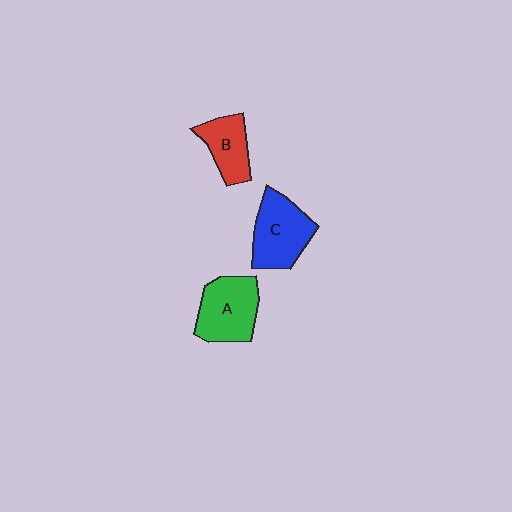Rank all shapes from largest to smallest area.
From largest to smallest: C (blue), A (green), B (red).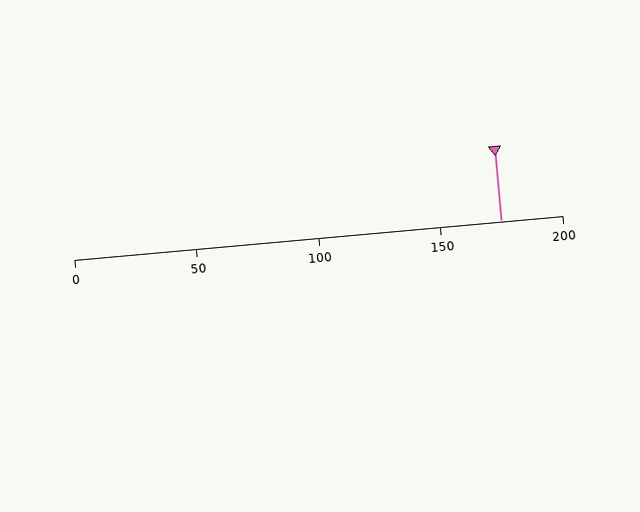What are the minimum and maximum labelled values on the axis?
The axis runs from 0 to 200.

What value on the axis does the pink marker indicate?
The marker indicates approximately 175.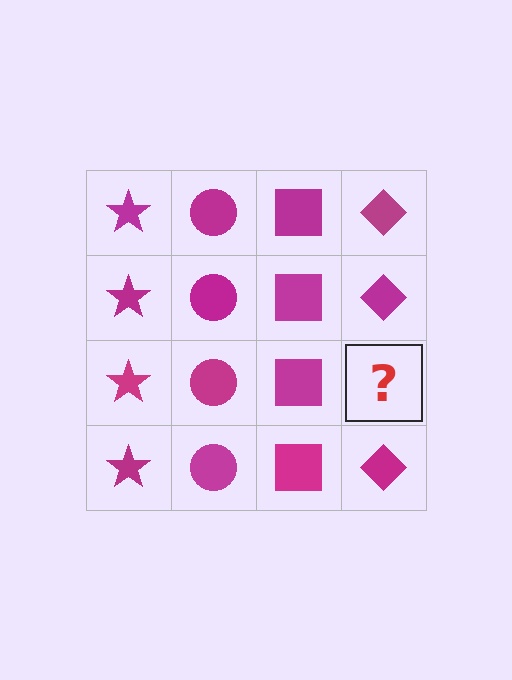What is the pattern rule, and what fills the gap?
The rule is that each column has a consistent shape. The gap should be filled with a magenta diamond.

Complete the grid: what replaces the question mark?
The question mark should be replaced with a magenta diamond.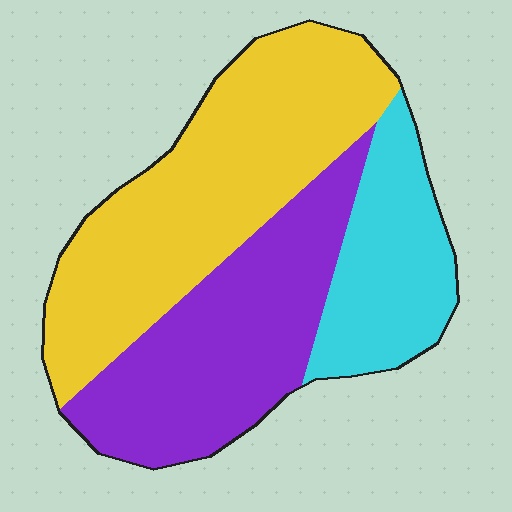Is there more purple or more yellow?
Yellow.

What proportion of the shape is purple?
Purple takes up about one third (1/3) of the shape.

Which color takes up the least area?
Cyan, at roughly 20%.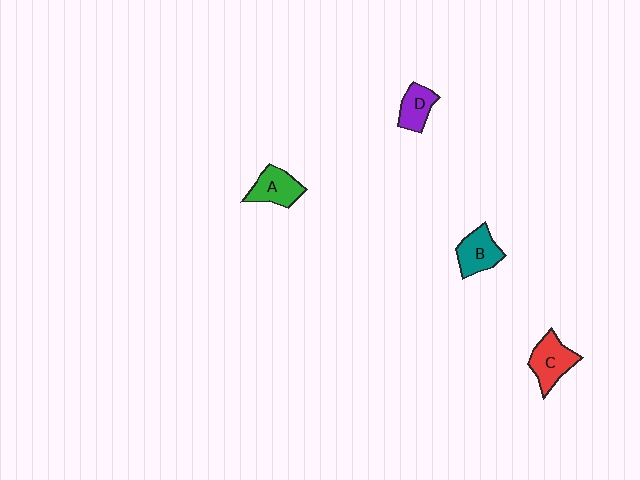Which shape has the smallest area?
Shape D (purple).